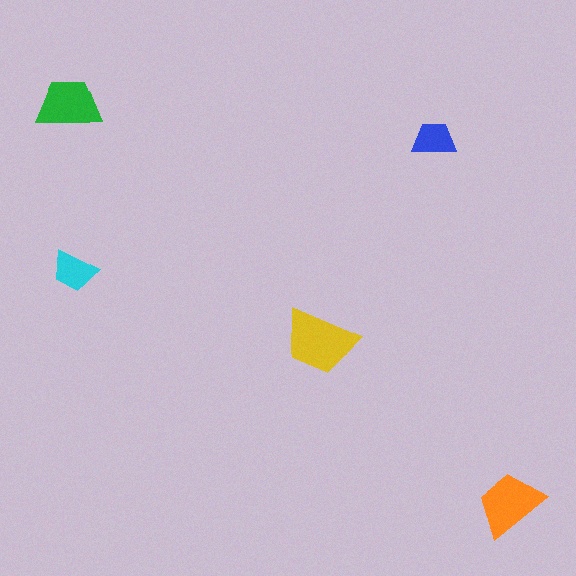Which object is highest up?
The green trapezoid is topmost.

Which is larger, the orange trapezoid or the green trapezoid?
The orange one.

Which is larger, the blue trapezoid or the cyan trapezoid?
The cyan one.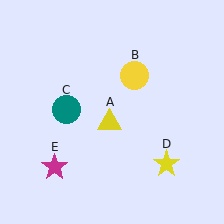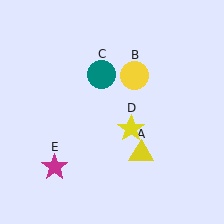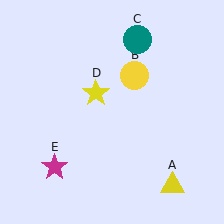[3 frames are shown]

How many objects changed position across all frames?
3 objects changed position: yellow triangle (object A), teal circle (object C), yellow star (object D).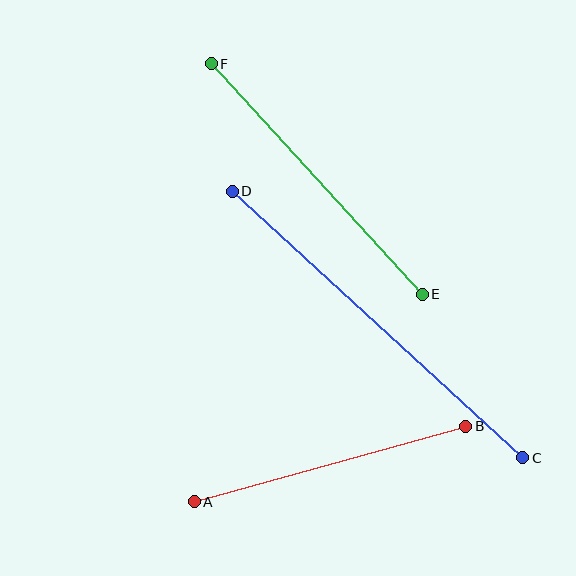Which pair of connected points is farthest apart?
Points C and D are farthest apart.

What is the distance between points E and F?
The distance is approximately 312 pixels.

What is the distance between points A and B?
The distance is approximately 282 pixels.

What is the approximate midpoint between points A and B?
The midpoint is at approximately (330, 464) pixels.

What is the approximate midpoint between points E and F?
The midpoint is at approximately (317, 179) pixels.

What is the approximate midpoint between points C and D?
The midpoint is at approximately (377, 324) pixels.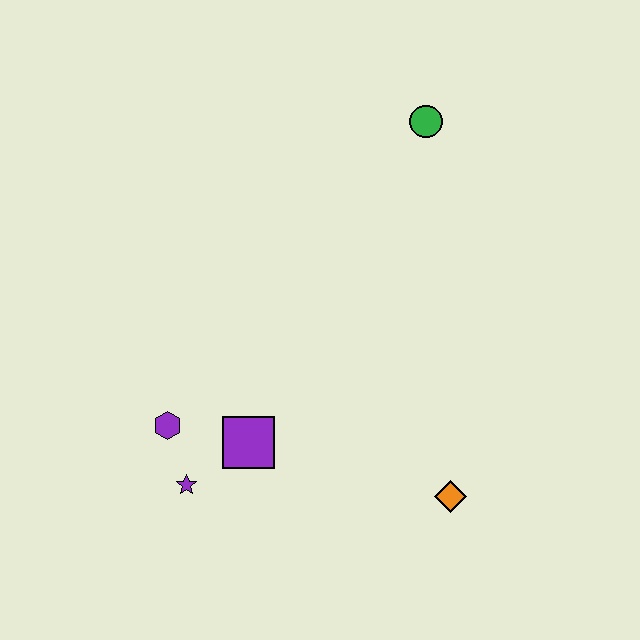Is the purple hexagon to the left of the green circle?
Yes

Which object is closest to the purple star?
The purple hexagon is closest to the purple star.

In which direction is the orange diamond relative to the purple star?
The orange diamond is to the right of the purple star.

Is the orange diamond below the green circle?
Yes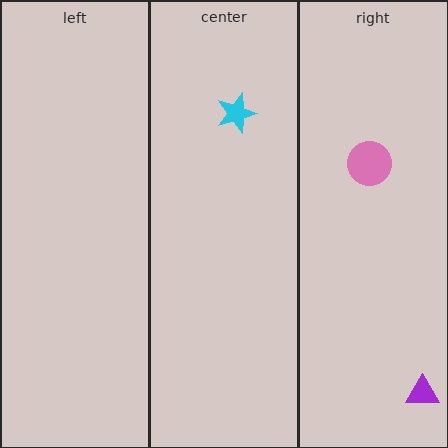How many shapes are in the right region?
2.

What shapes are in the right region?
The purple triangle, the pink circle.